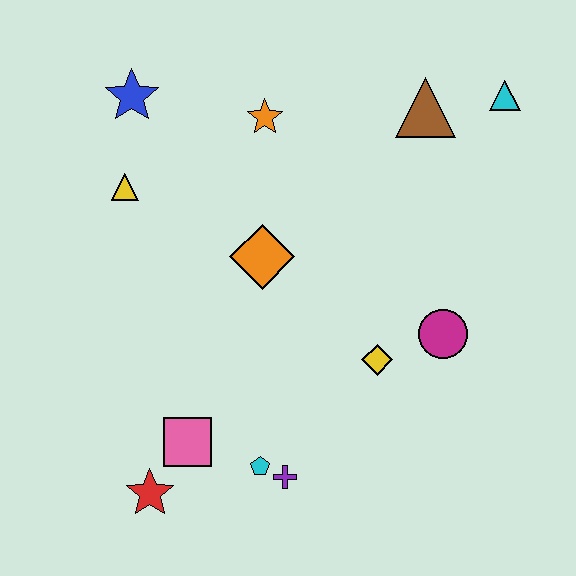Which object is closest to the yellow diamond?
The magenta circle is closest to the yellow diamond.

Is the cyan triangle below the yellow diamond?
No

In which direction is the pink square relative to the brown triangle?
The pink square is below the brown triangle.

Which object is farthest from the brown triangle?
The red star is farthest from the brown triangle.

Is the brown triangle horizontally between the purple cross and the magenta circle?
Yes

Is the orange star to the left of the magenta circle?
Yes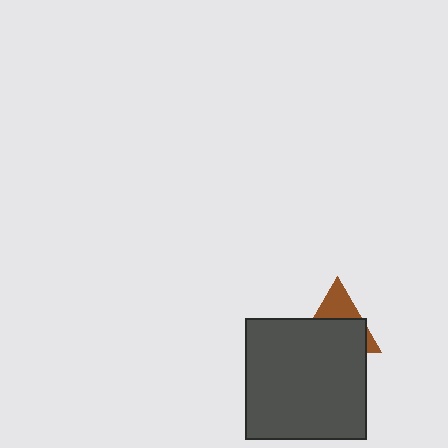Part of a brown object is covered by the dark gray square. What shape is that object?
It is a triangle.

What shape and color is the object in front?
The object in front is a dark gray square.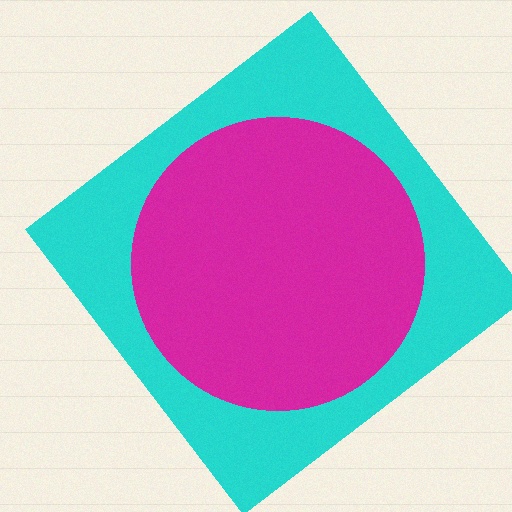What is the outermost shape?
The cyan diamond.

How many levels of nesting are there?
2.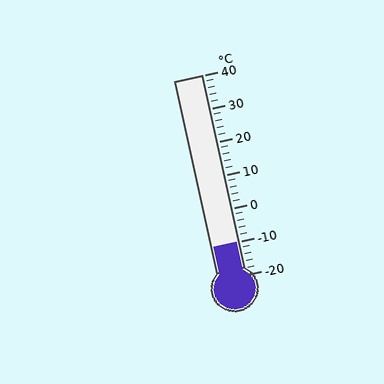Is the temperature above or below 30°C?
The temperature is below 30°C.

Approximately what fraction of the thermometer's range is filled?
The thermometer is filled to approximately 15% of its range.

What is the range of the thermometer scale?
The thermometer scale ranges from -20°C to 40°C.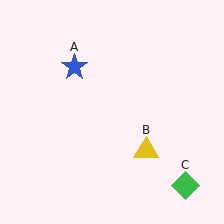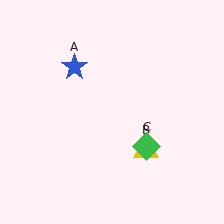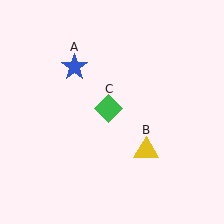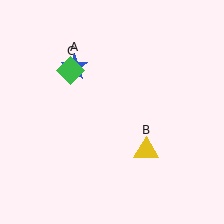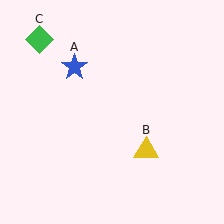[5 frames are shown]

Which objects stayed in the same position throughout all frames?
Blue star (object A) and yellow triangle (object B) remained stationary.